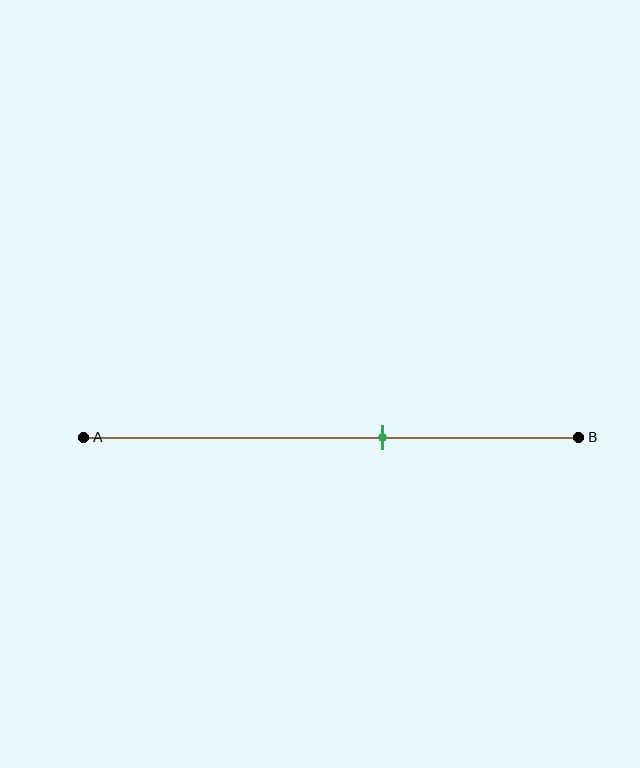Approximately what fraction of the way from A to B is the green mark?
The green mark is approximately 60% of the way from A to B.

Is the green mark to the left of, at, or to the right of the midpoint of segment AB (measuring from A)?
The green mark is to the right of the midpoint of segment AB.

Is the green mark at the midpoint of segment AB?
No, the mark is at about 60% from A, not at the 50% midpoint.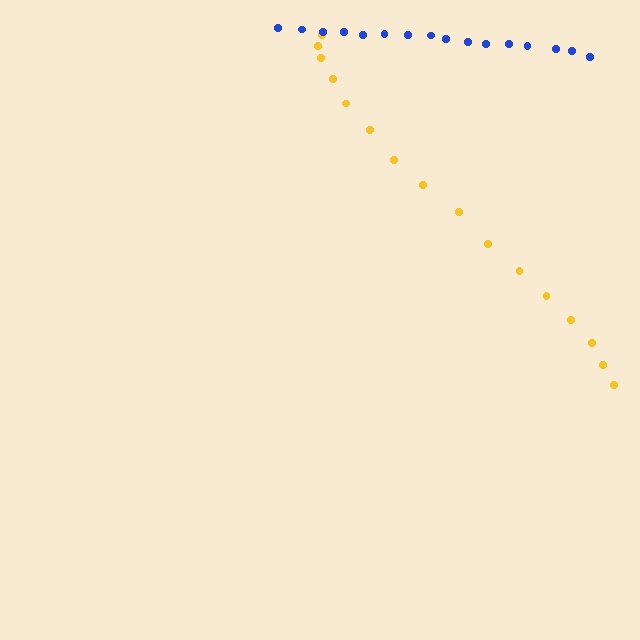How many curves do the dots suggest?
There are 2 distinct paths.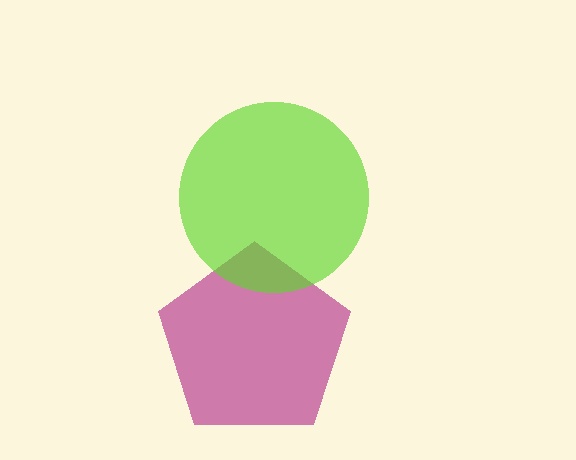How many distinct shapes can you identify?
There are 2 distinct shapes: a magenta pentagon, a lime circle.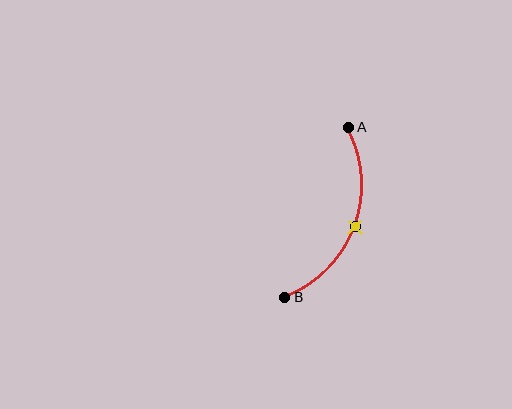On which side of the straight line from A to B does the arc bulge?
The arc bulges to the right of the straight line connecting A and B.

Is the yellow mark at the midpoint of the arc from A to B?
Yes. The yellow mark lies on the arc at equal arc-length from both A and B — it is the arc midpoint.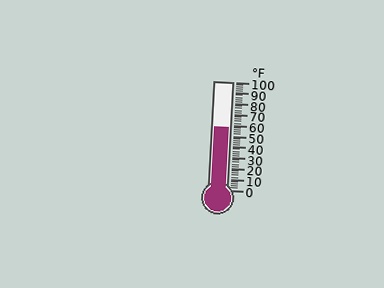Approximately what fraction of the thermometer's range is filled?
The thermometer is filled to approximately 60% of its range.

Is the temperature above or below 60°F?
The temperature is below 60°F.